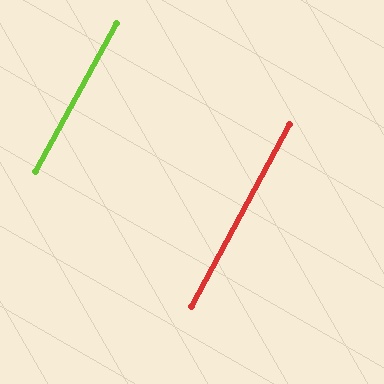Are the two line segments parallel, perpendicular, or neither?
Parallel — their directions differ by only 0.3°.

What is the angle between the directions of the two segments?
Approximately 0 degrees.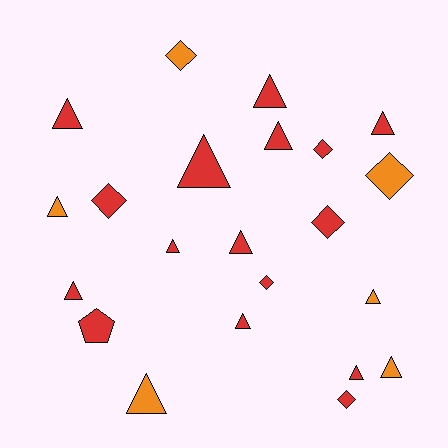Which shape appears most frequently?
Triangle, with 14 objects.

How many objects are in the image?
There are 22 objects.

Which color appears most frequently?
Red, with 16 objects.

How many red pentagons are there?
There is 1 red pentagon.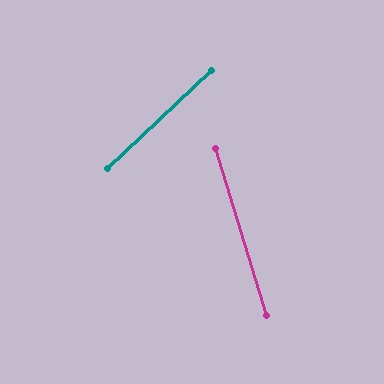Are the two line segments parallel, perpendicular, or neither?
Neither parallel nor perpendicular — they differ by about 64°.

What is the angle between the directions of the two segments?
Approximately 64 degrees.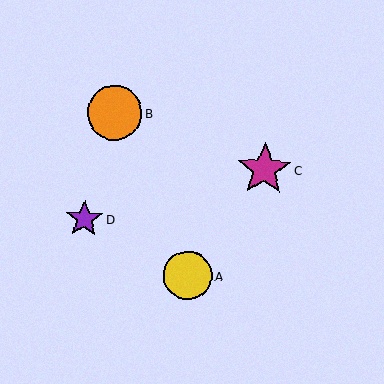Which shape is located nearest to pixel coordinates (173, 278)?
The yellow circle (labeled A) at (188, 276) is nearest to that location.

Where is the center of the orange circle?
The center of the orange circle is at (114, 113).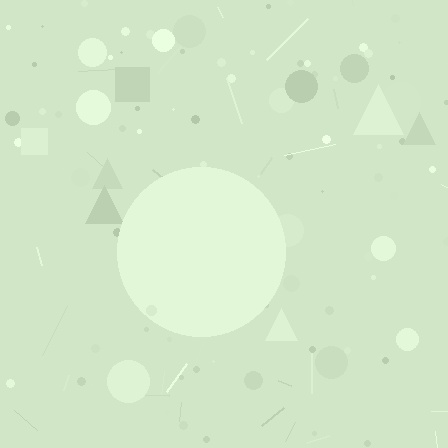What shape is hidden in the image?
A circle is hidden in the image.